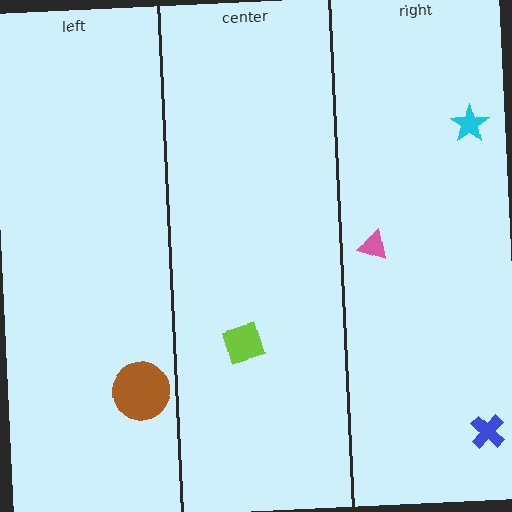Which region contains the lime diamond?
The center region.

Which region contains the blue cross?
The right region.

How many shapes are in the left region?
1.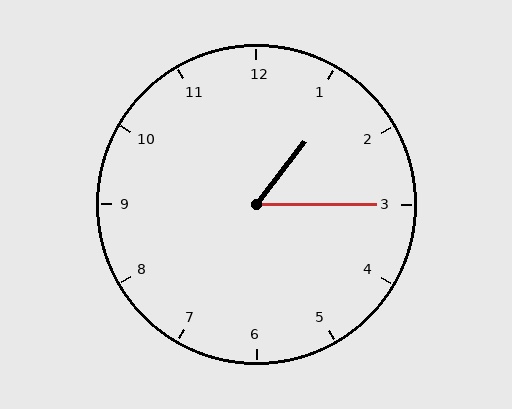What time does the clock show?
1:15.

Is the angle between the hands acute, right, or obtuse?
It is acute.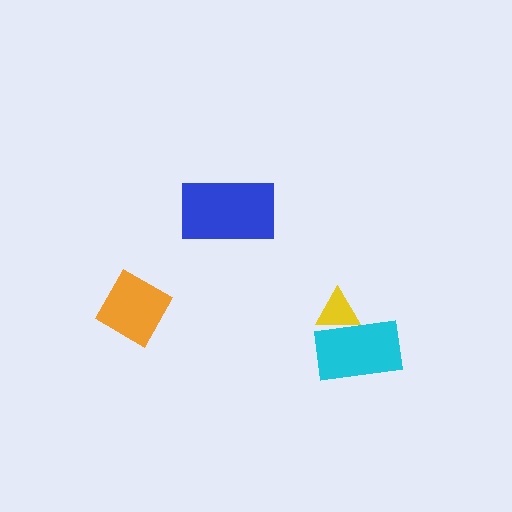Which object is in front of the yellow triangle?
The cyan rectangle is in front of the yellow triangle.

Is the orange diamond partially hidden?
No, no other shape covers it.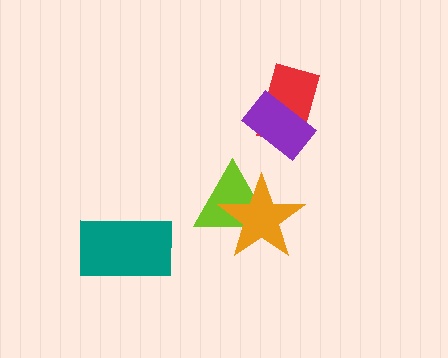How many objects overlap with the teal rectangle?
0 objects overlap with the teal rectangle.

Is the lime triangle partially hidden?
Yes, it is partially covered by another shape.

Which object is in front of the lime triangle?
The orange star is in front of the lime triangle.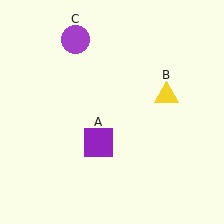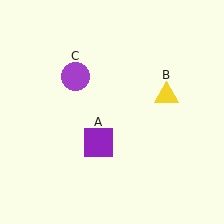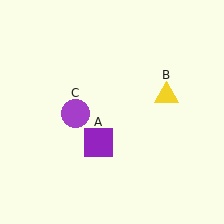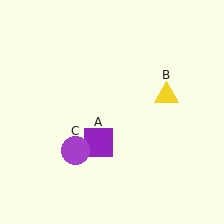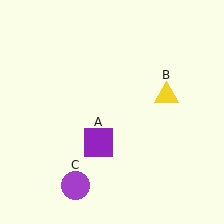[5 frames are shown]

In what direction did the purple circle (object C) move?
The purple circle (object C) moved down.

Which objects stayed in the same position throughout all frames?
Purple square (object A) and yellow triangle (object B) remained stationary.